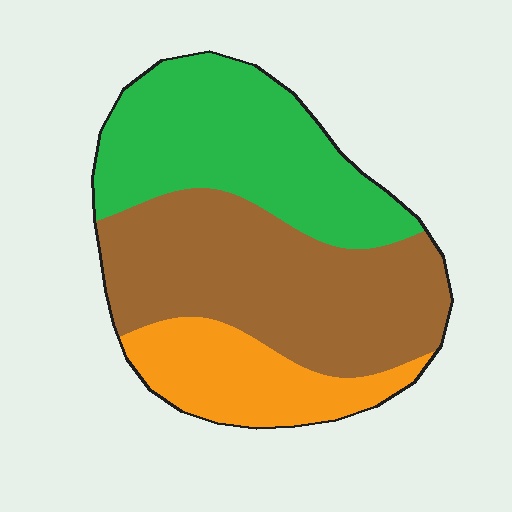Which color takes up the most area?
Brown, at roughly 45%.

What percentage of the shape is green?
Green takes up between a quarter and a half of the shape.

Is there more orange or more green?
Green.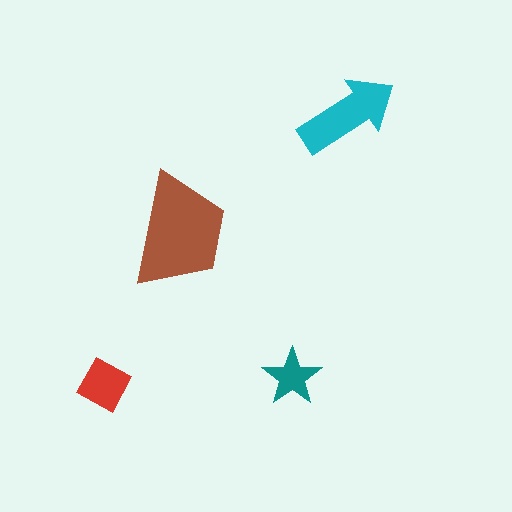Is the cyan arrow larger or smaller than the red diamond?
Larger.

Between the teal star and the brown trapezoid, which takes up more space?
The brown trapezoid.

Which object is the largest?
The brown trapezoid.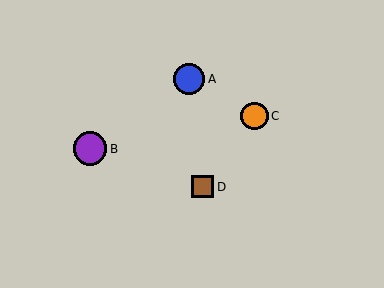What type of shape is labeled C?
Shape C is an orange circle.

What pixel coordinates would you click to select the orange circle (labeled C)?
Click at (255, 116) to select the orange circle C.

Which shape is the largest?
The purple circle (labeled B) is the largest.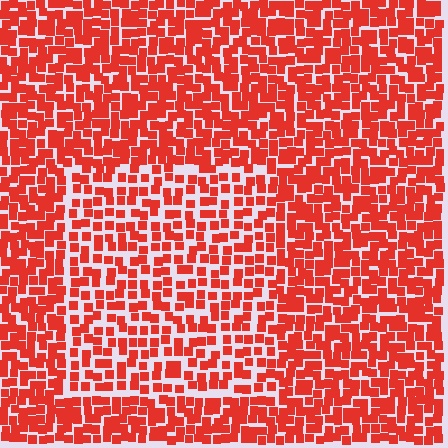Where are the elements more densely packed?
The elements are more densely packed outside the rectangle boundary.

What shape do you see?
I see a rectangle.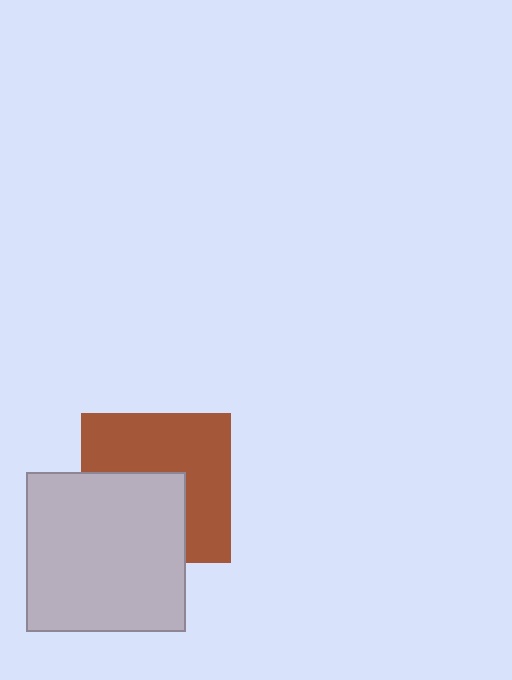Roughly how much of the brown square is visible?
About half of it is visible (roughly 57%).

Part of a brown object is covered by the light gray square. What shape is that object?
It is a square.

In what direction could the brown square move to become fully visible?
The brown square could move toward the upper-right. That would shift it out from behind the light gray square entirely.